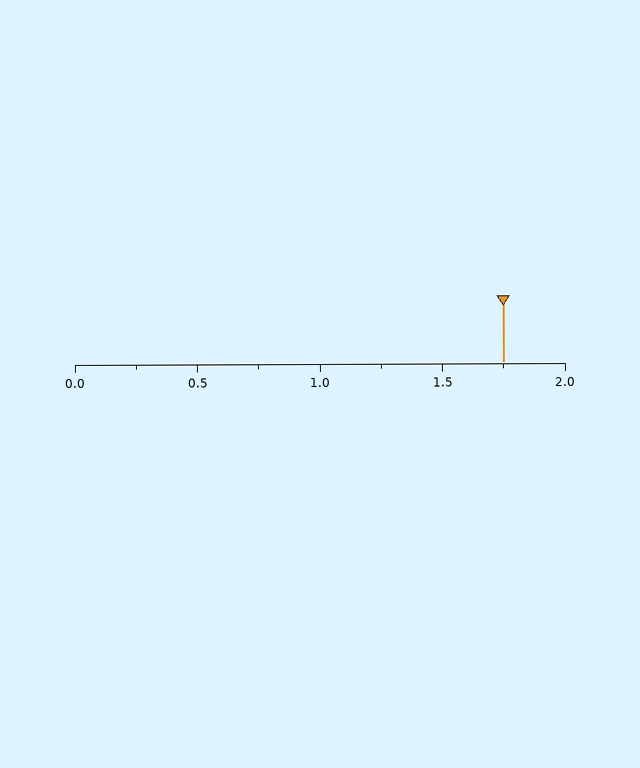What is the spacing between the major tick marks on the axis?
The major ticks are spaced 0.5 apart.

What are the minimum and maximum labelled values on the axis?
The axis runs from 0.0 to 2.0.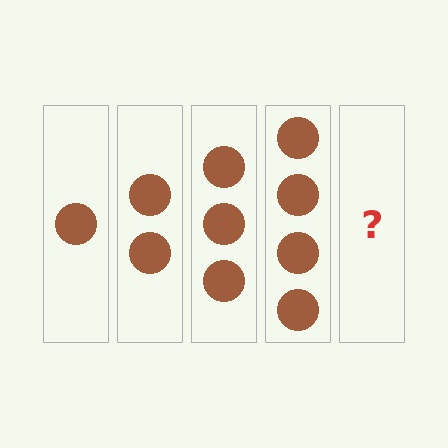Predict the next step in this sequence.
The next step is 5 circles.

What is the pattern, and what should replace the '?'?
The pattern is that each step adds one more circle. The '?' should be 5 circles.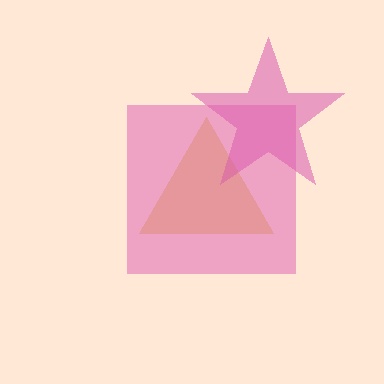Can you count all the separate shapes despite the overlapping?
Yes, there are 3 separate shapes.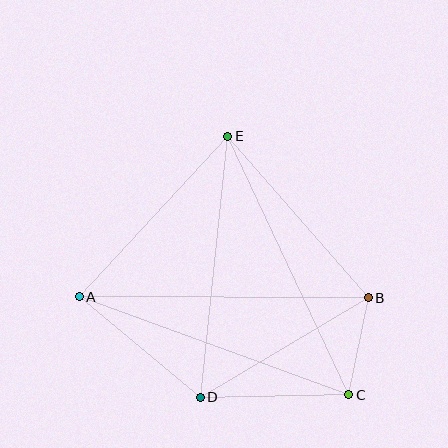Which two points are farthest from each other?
Points A and B are farthest from each other.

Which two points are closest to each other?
Points B and C are closest to each other.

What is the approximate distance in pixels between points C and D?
The distance between C and D is approximately 149 pixels.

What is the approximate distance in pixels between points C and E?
The distance between C and E is approximately 285 pixels.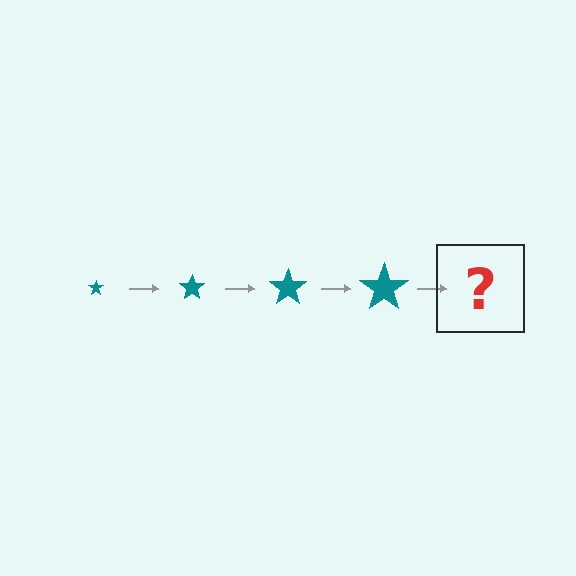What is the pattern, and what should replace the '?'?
The pattern is that the star gets progressively larger each step. The '?' should be a teal star, larger than the previous one.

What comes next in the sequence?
The next element should be a teal star, larger than the previous one.